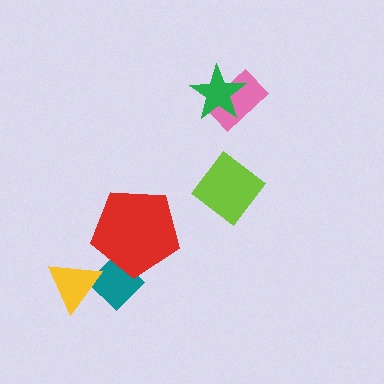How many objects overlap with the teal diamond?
2 objects overlap with the teal diamond.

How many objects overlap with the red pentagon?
1 object overlaps with the red pentagon.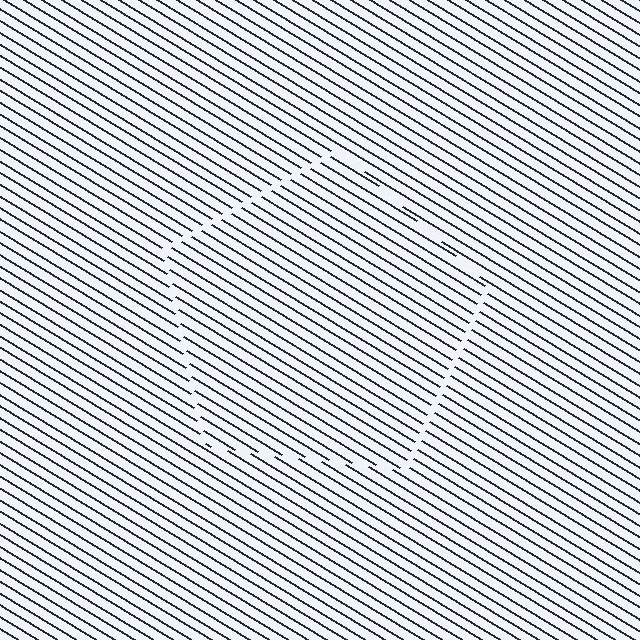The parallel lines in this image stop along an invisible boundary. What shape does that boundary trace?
An illusory pentagon. The interior of the shape contains the same grating, shifted by half a period — the contour is defined by the phase discontinuity where line-ends from the inner and outer gratings abut.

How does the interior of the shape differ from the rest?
The interior of the shape contains the same grating, shifted by half a period — the contour is defined by the phase discontinuity where line-ends from the inner and outer gratings abut.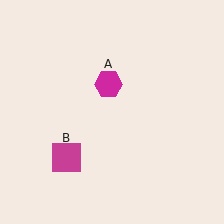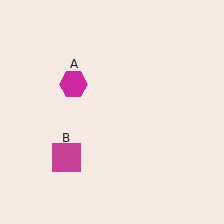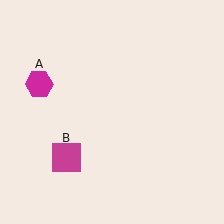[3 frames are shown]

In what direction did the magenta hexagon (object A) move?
The magenta hexagon (object A) moved left.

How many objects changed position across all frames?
1 object changed position: magenta hexagon (object A).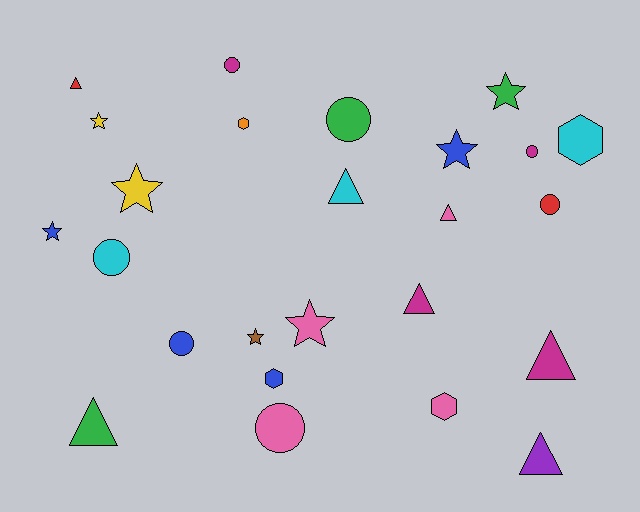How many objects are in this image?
There are 25 objects.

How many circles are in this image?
There are 7 circles.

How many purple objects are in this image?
There is 1 purple object.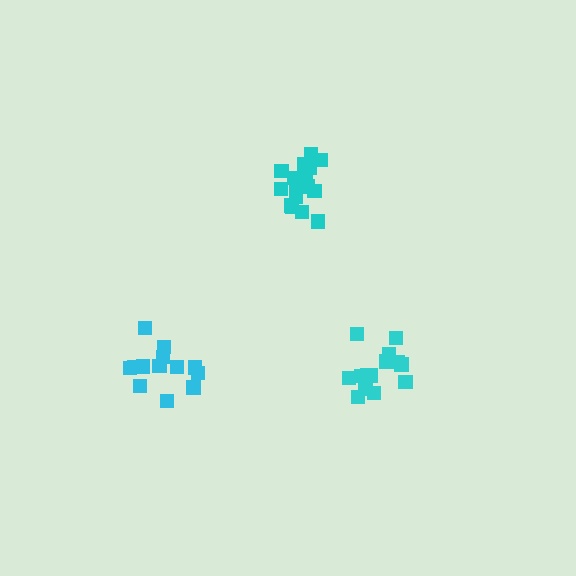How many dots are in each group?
Group 1: 13 dots, Group 2: 14 dots, Group 3: 16 dots (43 total).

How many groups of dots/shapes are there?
There are 3 groups.